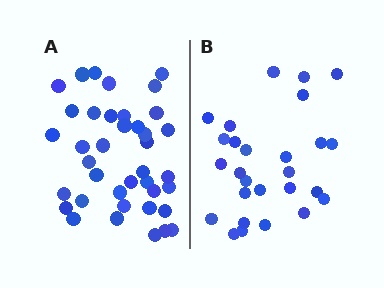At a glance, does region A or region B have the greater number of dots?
Region A (the left region) has more dots.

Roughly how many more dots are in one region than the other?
Region A has roughly 12 or so more dots than region B.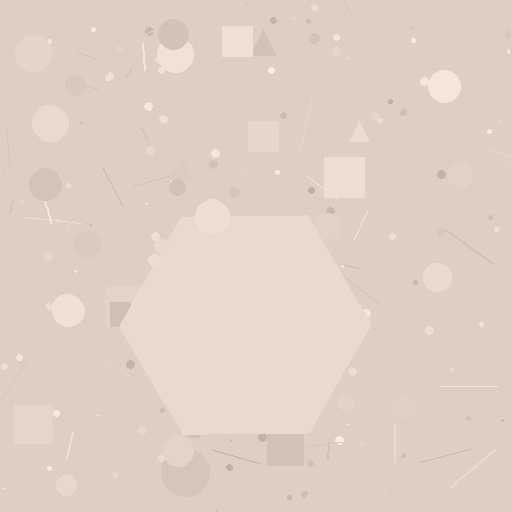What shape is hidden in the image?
A hexagon is hidden in the image.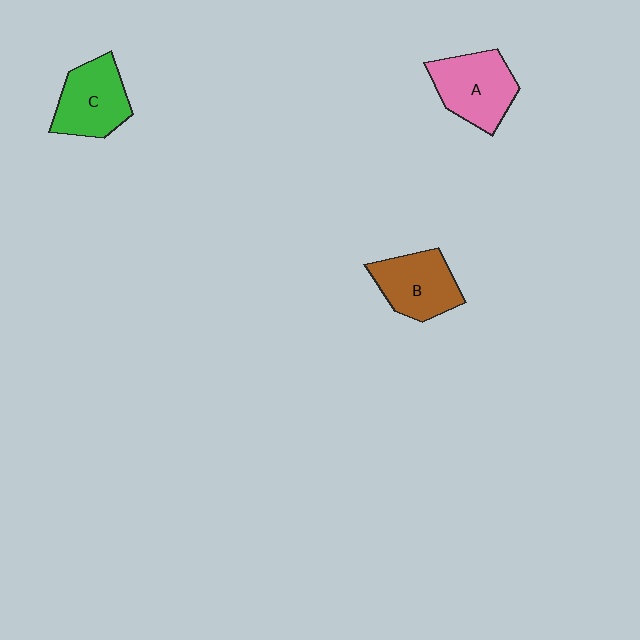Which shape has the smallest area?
Shape B (brown).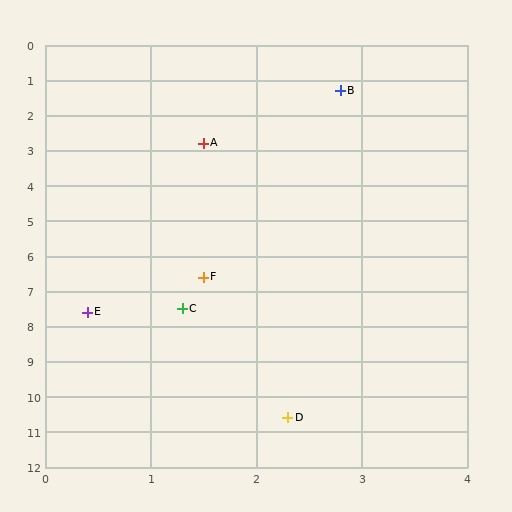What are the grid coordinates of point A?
Point A is at approximately (1.5, 2.8).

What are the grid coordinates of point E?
Point E is at approximately (0.4, 7.6).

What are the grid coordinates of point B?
Point B is at approximately (2.8, 1.3).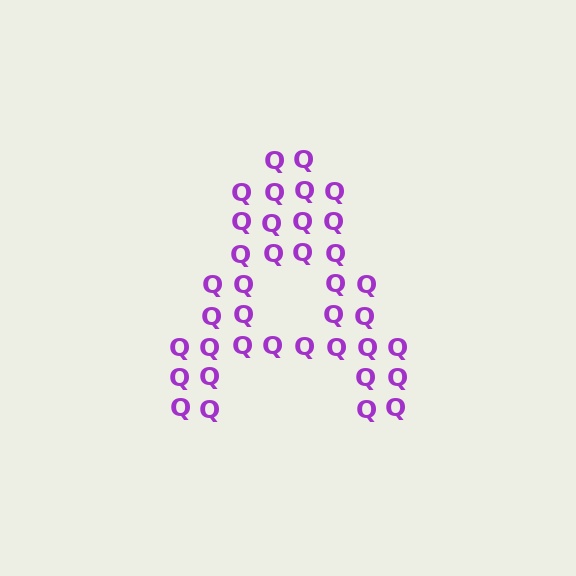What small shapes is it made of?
It is made of small letter Q's.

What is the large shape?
The large shape is the letter A.